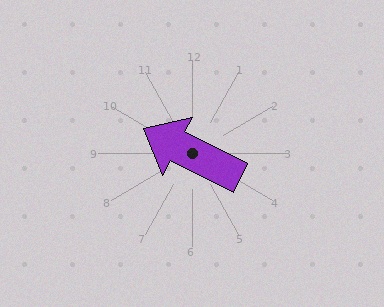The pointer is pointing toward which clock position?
Roughly 10 o'clock.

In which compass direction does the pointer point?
Northwest.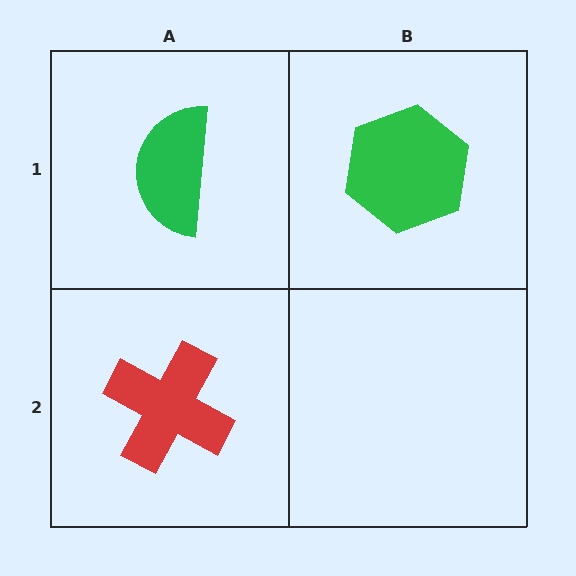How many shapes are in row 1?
2 shapes.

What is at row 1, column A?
A green semicircle.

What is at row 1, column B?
A green hexagon.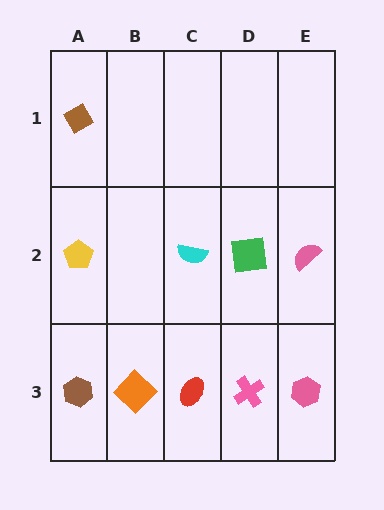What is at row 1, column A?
A brown diamond.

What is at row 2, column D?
A green square.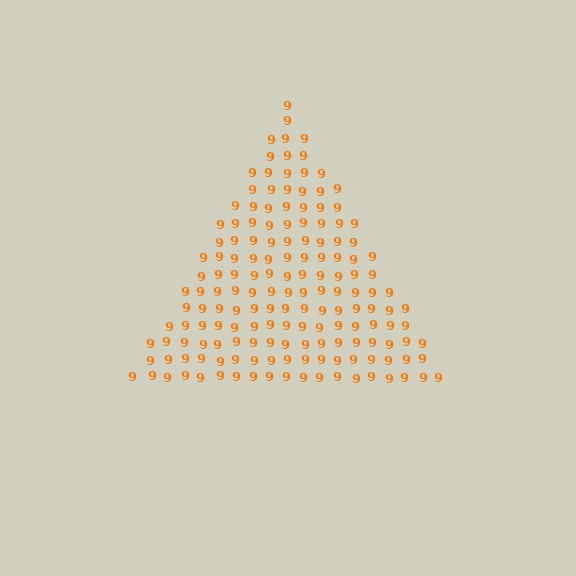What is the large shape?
The large shape is a triangle.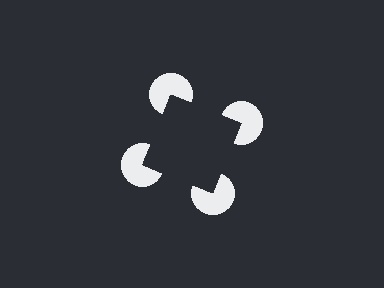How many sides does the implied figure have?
4 sides.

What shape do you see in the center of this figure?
An illusory square — its edges are inferred from the aligned wedge cuts in the pac-man discs, not physically drawn.